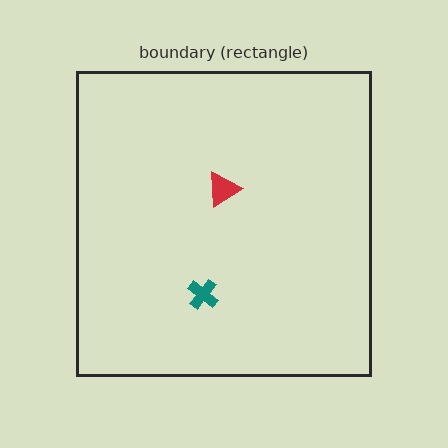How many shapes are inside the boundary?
2 inside, 0 outside.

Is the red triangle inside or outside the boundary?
Inside.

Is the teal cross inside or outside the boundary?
Inside.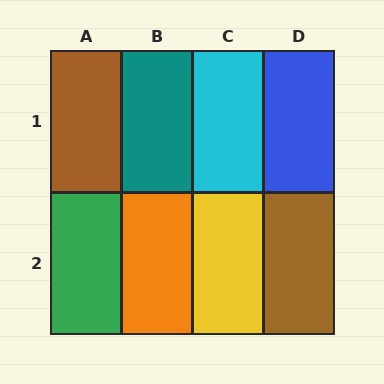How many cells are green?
1 cell is green.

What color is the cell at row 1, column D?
Blue.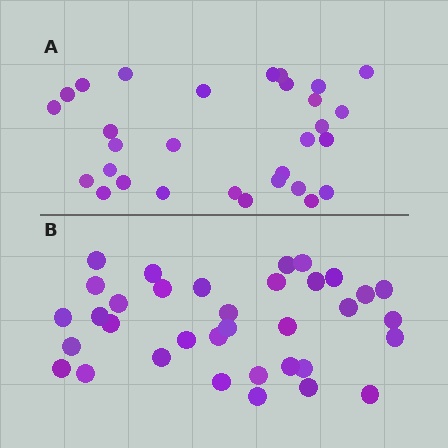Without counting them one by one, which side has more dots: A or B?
Region B (the bottom region) has more dots.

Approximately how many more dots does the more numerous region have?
Region B has about 5 more dots than region A.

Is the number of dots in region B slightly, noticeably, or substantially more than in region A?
Region B has only slightly more — the two regions are fairly close. The ratio is roughly 1.2 to 1.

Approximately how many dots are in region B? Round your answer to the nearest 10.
About 40 dots. (The exact count is 35, which rounds to 40.)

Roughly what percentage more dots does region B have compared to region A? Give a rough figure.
About 15% more.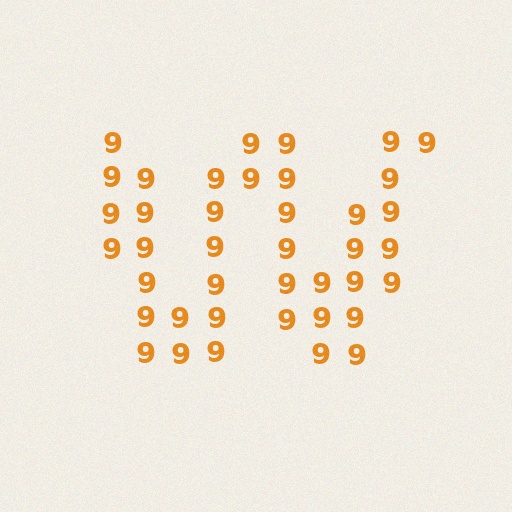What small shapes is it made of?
It is made of small digit 9's.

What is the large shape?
The large shape is the letter W.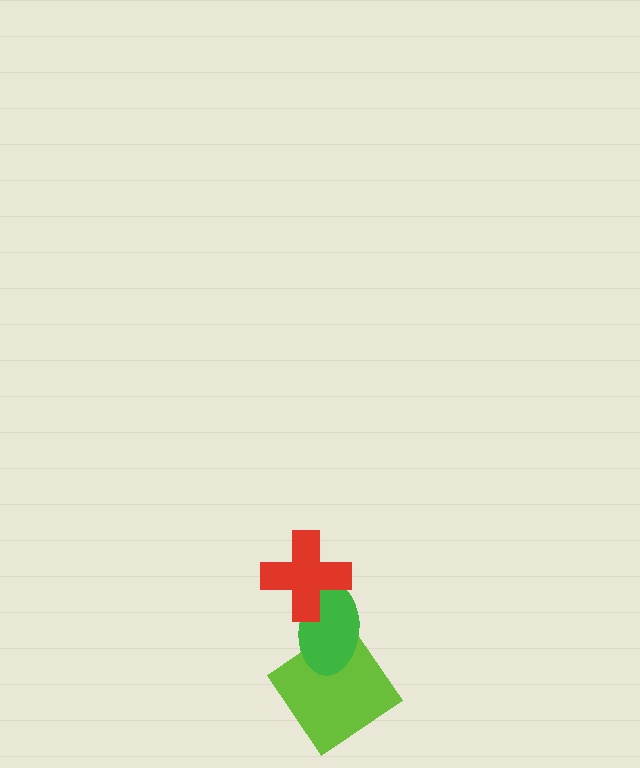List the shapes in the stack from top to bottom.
From top to bottom: the red cross, the green ellipse, the lime diamond.